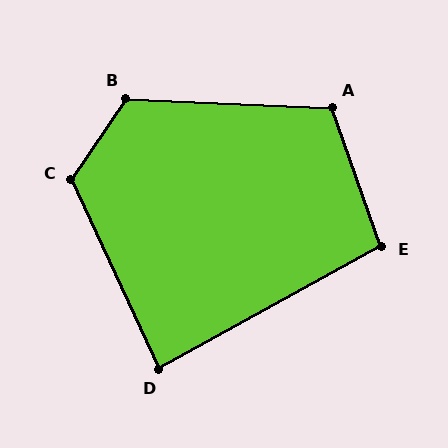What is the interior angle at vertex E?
Approximately 99 degrees (obtuse).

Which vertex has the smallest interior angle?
D, at approximately 86 degrees.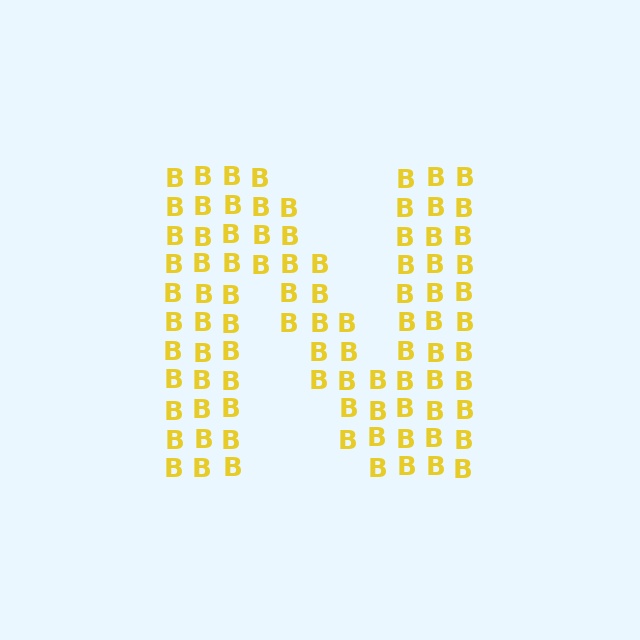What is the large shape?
The large shape is the letter N.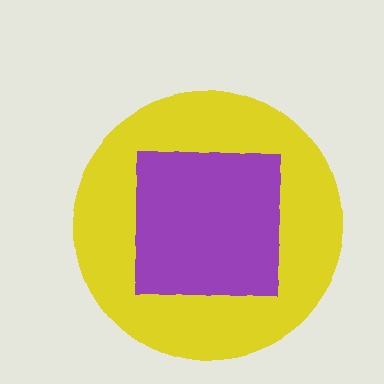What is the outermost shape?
The yellow circle.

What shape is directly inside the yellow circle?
The purple square.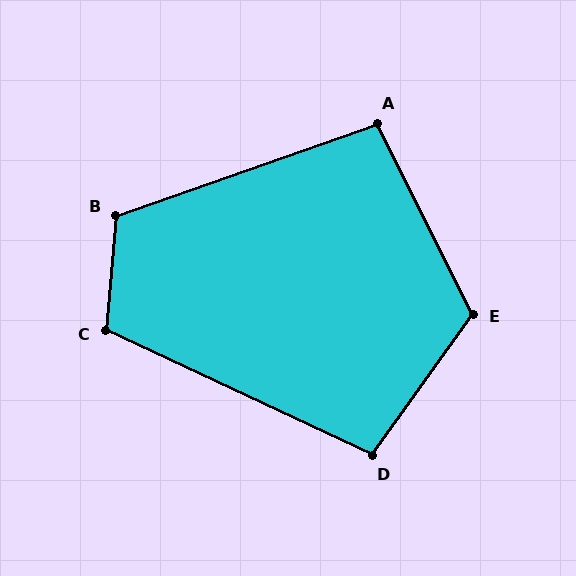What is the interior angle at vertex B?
Approximately 114 degrees (obtuse).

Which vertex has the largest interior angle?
E, at approximately 118 degrees.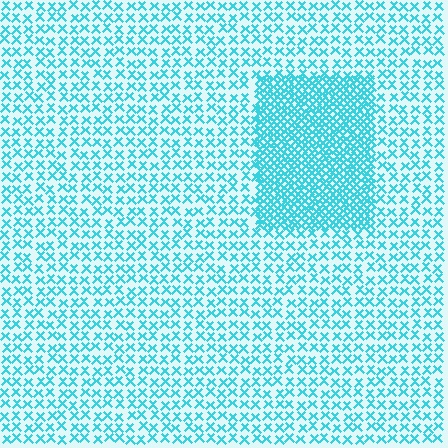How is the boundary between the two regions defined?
The boundary is defined by a change in element density (approximately 2.7x ratio). All elements are the same color, size, and shape.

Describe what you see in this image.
The image contains small cyan elements arranged at two different densities. A rectangle-shaped region is visible where the elements are more densely packed than the surrounding area.